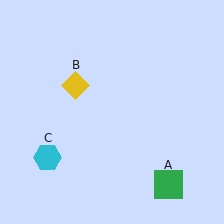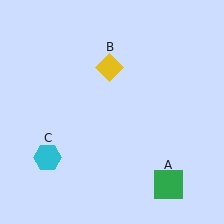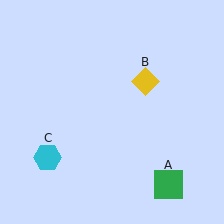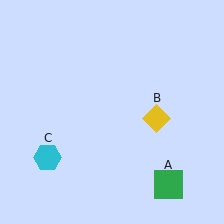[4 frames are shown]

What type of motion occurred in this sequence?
The yellow diamond (object B) rotated clockwise around the center of the scene.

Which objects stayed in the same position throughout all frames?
Green square (object A) and cyan hexagon (object C) remained stationary.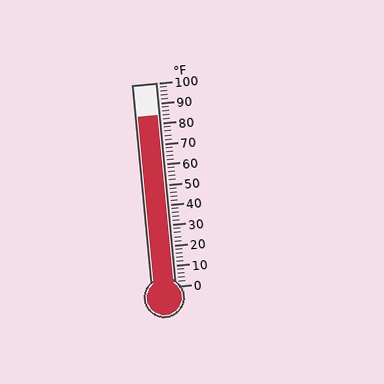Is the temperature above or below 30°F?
The temperature is above 30°F.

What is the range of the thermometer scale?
The thermometer scale ranges from 0°F to 100°F.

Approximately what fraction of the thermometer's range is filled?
The thermometer is filled to approximately 85% of its range.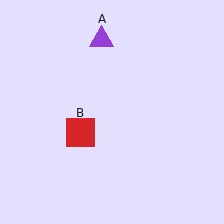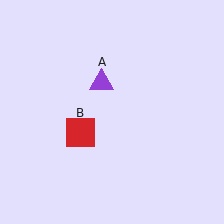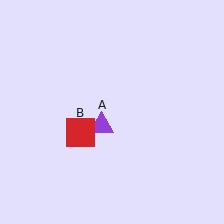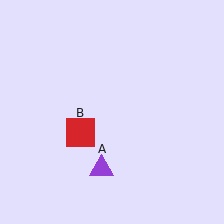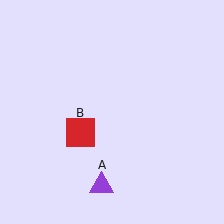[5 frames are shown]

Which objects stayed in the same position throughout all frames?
Red square (object B) remained stationary.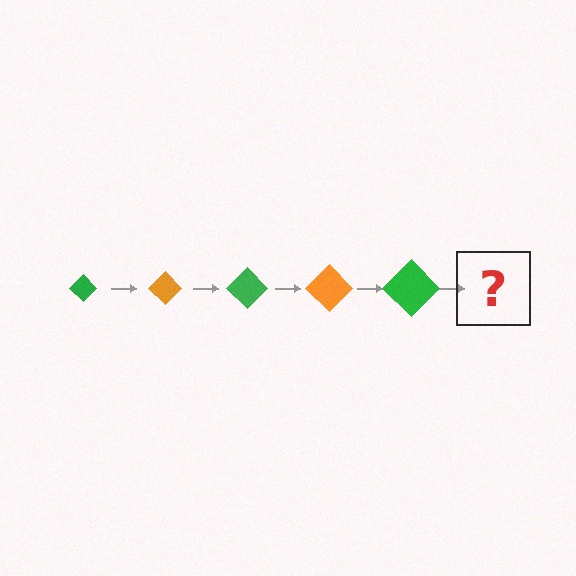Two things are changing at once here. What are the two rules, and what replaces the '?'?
The two rules are that the diamond grows larger each step and the color cycles through green and orange. The '?' should be an orange diamond, larger than the previous one.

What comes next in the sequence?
The next element should be an orange diamond, larger than the previous one.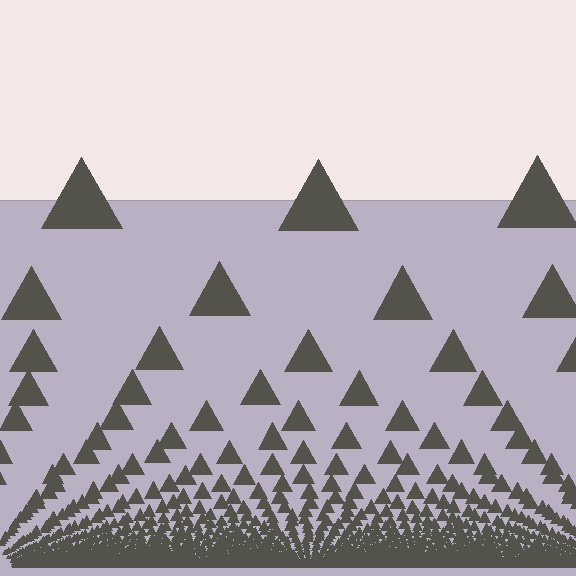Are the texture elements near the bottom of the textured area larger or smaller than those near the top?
Smaller. The gradient is inverted — elements near the bottom are smaller and denser.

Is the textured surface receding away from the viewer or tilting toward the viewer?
The surface appears to tilt toward the viewer. Texture elements get larger and sparser toward the top.